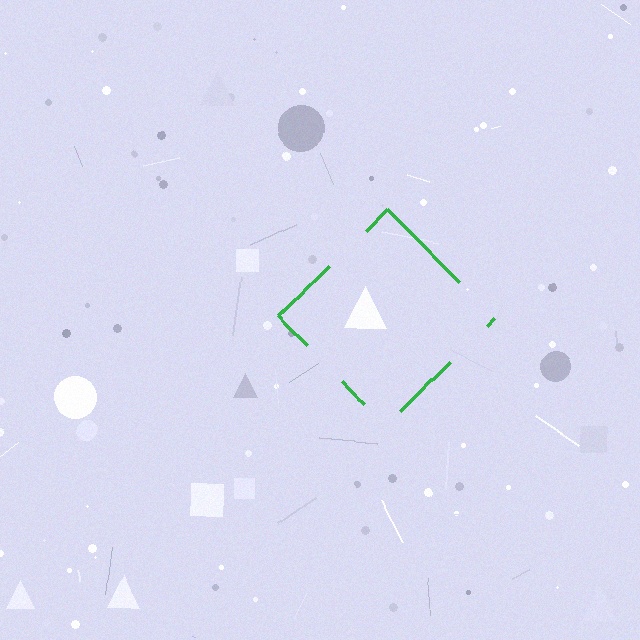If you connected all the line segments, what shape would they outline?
They would outline a diamond.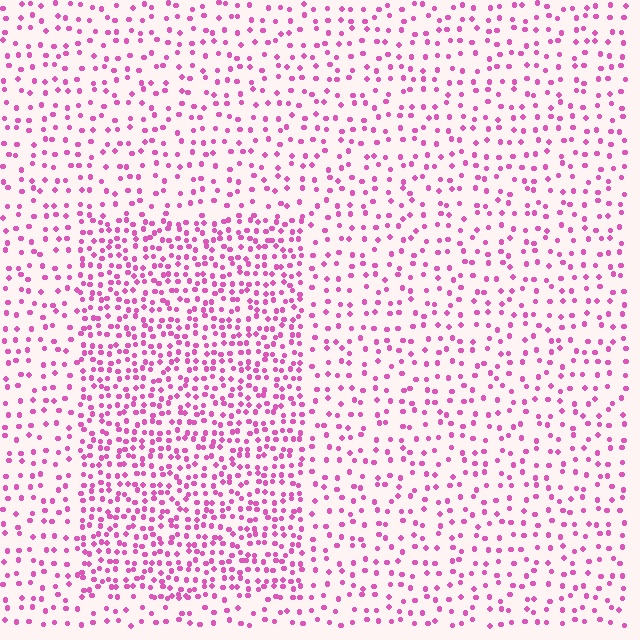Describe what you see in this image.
The image contains small pink elements arranged at two different densities. A rectangle-shaped region is visible where the elements are more densely packed than the surrounding area.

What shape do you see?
I see a rectangle.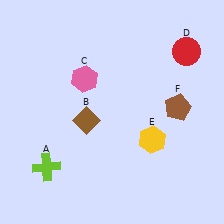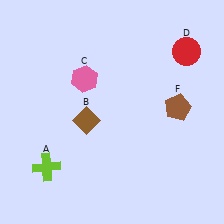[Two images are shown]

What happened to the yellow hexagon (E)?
The yellow hexagon (E) was removed in Image 2. It was in the bottom-right area of Image 1.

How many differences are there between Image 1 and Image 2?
There is 1 difference between the two images.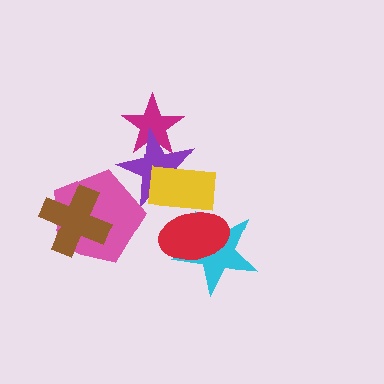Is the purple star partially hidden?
Yes, it is partially covered by another shape.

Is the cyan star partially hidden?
Yes, it is partially covered by another shape.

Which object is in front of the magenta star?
The purple star is in front of the magenta star.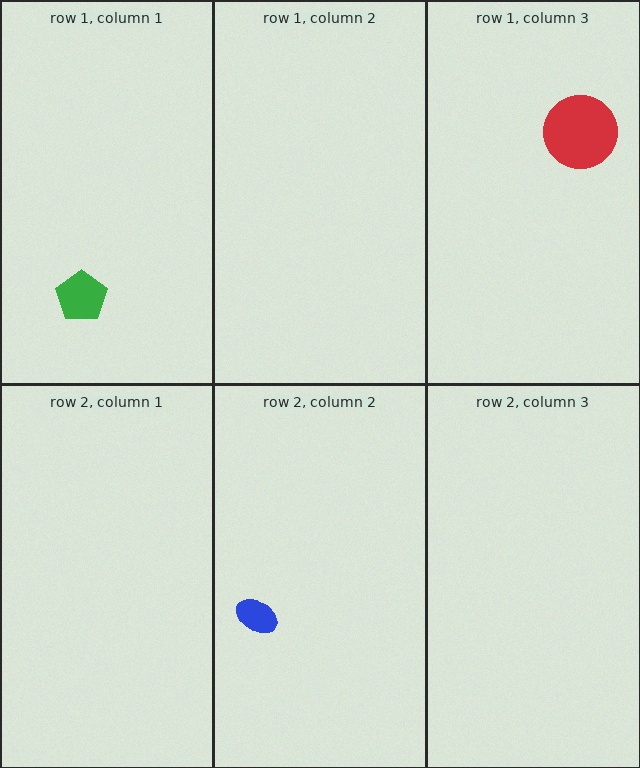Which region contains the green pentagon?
The row 1, column 1 region.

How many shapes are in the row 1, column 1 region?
1.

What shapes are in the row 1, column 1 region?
The green pentagon.